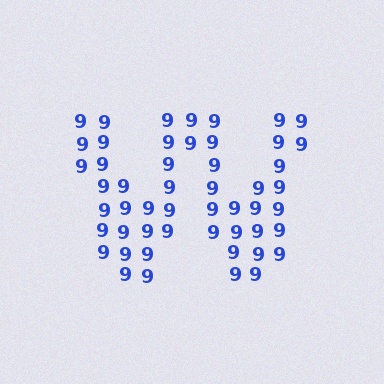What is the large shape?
The large shape is the letter W.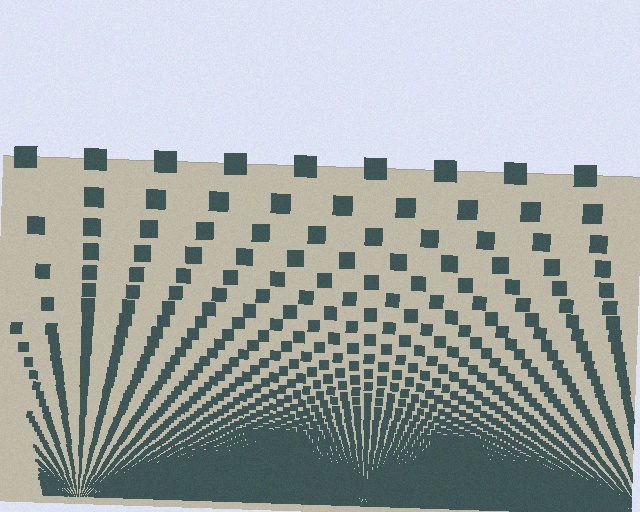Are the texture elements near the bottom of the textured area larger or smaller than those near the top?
Smaller. The gradient is inverted — elements near the bottom are smaller and denser.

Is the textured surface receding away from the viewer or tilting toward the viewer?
The surface appears to tilt toward the viewer. Texture elements get larger and sparser toward the top.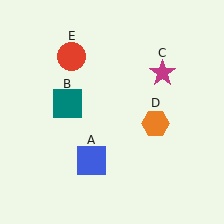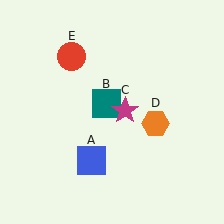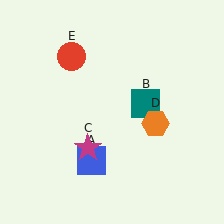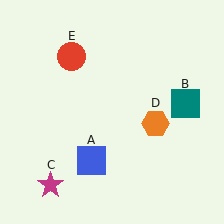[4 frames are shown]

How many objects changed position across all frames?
2 objects changed position: teal square (object B), magenta star (object C).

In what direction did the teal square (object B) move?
The teal square (object B) moved right.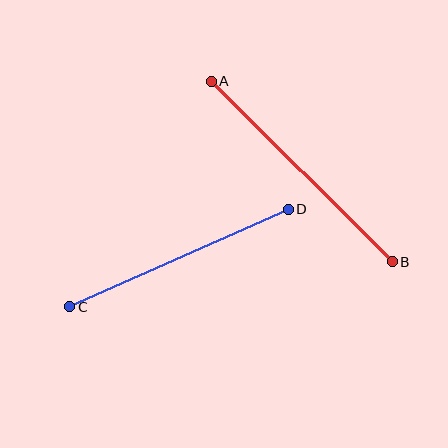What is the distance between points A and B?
The distance is approximately 256 pixels.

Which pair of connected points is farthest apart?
Points A and B are farthest apart.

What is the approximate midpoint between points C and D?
The midpoint is at approximately (179, 258) pixels.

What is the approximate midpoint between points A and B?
The midpoint is at approximately (302, 171) pixels.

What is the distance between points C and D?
The distance is approximately 239 pixels.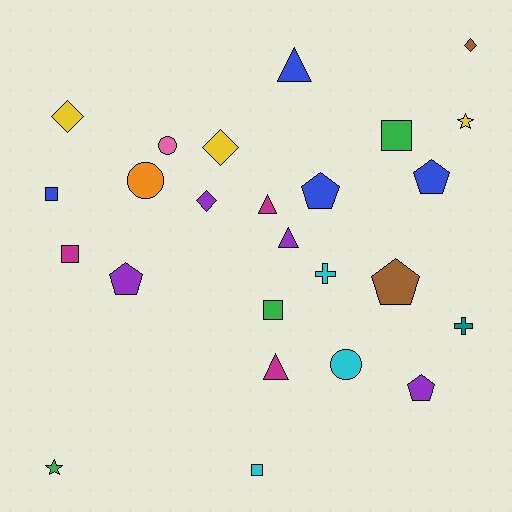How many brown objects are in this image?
There are 2 brown objects.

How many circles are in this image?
There are 3 circles.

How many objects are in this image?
There are 25 objects.